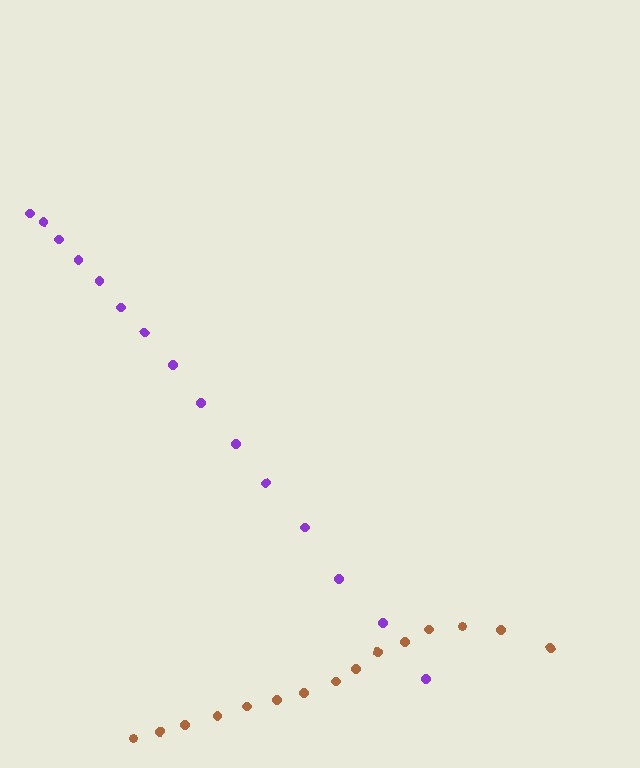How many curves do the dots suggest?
There are 2 distinct paths.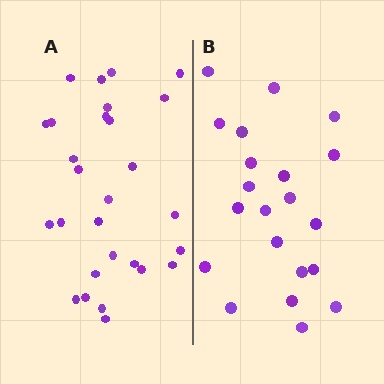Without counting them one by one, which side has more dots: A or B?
Region A (the left region) has more dots.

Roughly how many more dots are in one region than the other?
Region A has roughly 8 or so more dots than region B.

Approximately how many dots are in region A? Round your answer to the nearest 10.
About 30 dots. (The exact count is 28, which rounds to 30.)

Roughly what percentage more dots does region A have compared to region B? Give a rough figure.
About 35% more.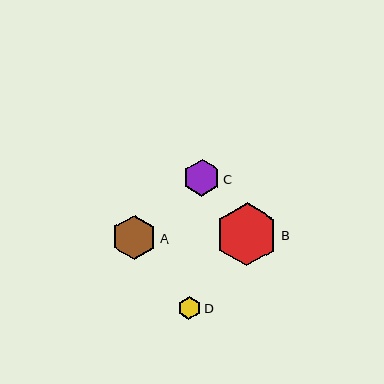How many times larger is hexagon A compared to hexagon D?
Hexagon A is approximately 1.9 times the size of hexagon D.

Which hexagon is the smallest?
Hexagon D is the smallest with a size of approximately 23 pixels.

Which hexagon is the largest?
Hexagon B is the largest with a size of approximately 63 pixels.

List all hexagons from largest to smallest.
From largest to smallest: B, A, C, D.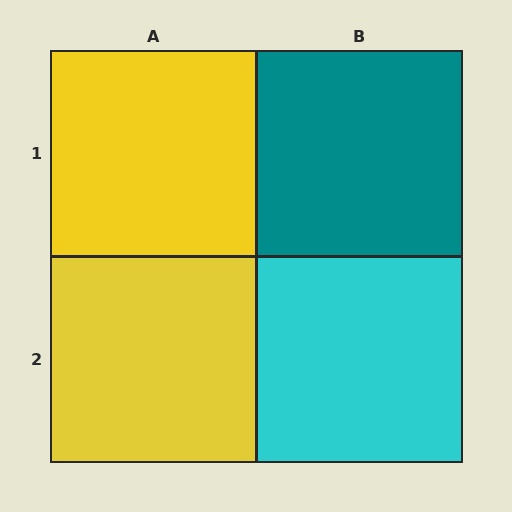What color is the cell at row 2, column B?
Cyan.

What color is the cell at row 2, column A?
Yellow.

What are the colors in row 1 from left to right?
Yellow, teal.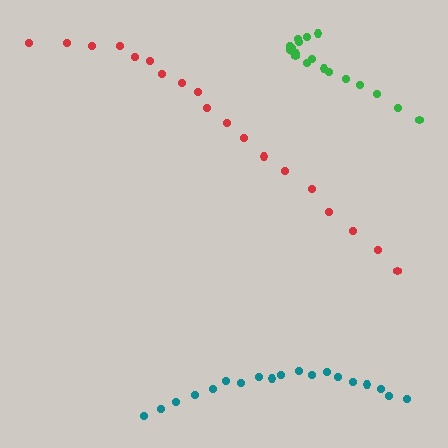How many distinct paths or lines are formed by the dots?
There are 3 distinct paths.